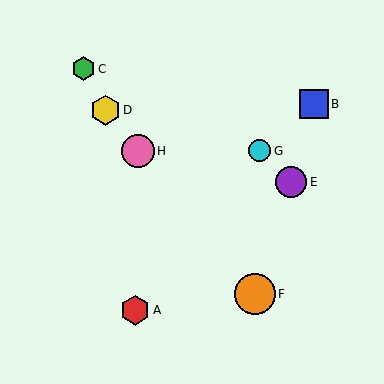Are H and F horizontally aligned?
No, H is at y≈151 and F is at y≈294.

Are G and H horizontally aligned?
Yes, both are at y≈151.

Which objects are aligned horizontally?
Objects G, H are aligned horizontally.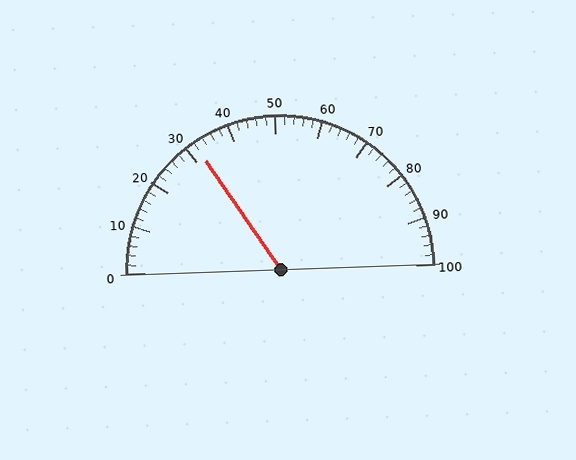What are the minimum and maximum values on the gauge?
The gauge ranges from 0 to 100.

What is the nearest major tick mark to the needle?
The nearest major tick mark is 30.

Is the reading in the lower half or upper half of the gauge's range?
The reading is in the lower half of the range (0 to 100).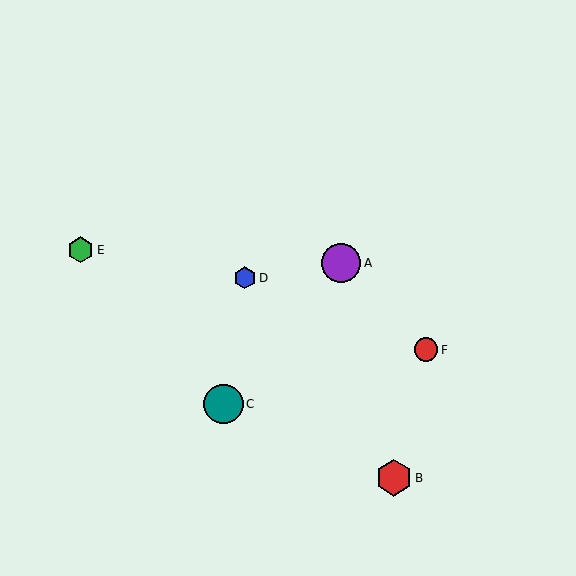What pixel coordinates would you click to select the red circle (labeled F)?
Click at (426, 350) to select the red circle F.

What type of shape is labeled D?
Shape D is a blue hexagon.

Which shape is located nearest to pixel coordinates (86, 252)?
The green hexagon (labeled E) at (81, 250) is nearest to that location.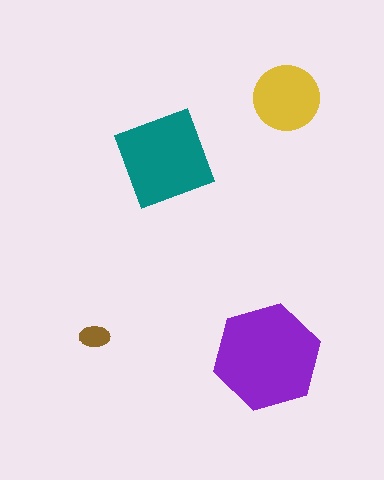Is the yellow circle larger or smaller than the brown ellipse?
Larger.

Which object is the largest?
The purple hexagon.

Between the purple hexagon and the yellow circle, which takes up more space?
The purple hexagon.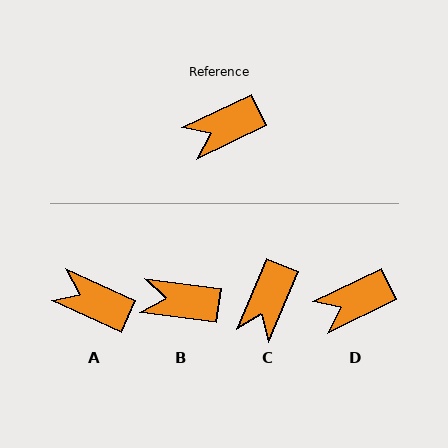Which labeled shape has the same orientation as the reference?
D.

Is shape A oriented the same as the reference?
No, it is off by about 50 degrees.